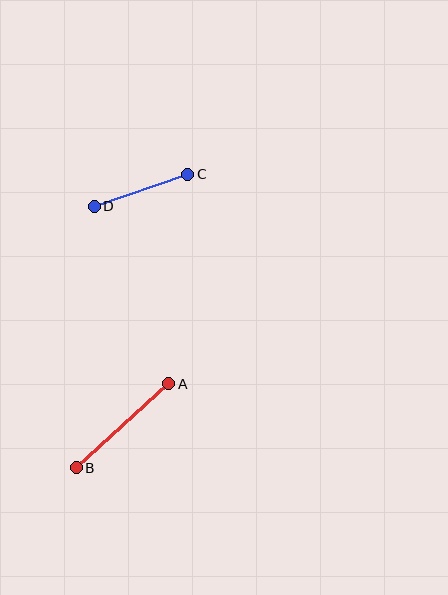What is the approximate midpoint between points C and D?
The midpoint is at approximately (141, 190) pixels.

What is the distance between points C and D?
The distance is approximately 99 pixels.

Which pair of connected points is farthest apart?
Points A and B are farthest apart.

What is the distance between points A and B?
The distance is approximately 125 pixels.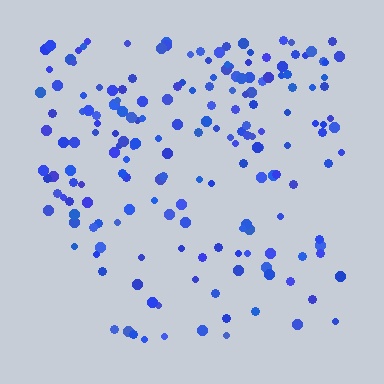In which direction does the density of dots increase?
From bottom to top, with the top side densest.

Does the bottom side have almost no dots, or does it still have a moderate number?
Still a moderate number, just noticeably fewer than the top.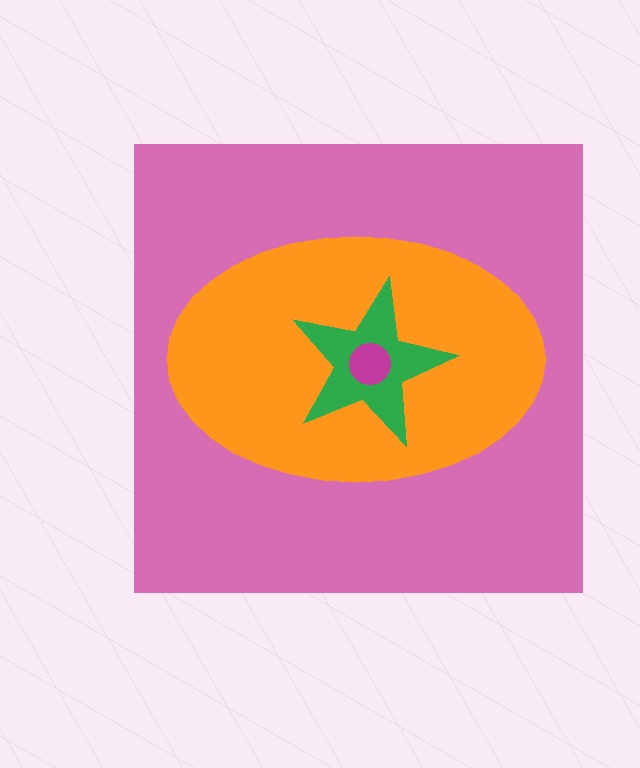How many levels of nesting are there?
4.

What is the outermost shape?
The pink square.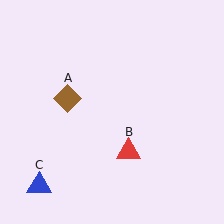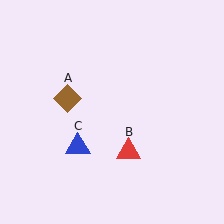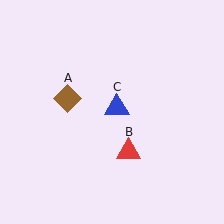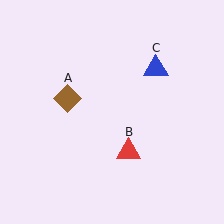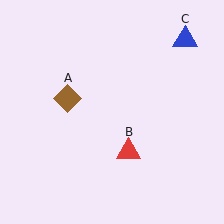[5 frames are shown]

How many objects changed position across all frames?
1 object changed position: blue triangle (object C).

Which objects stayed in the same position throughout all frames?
Brown diamond (object A) and red triangle (object B) remained stationary.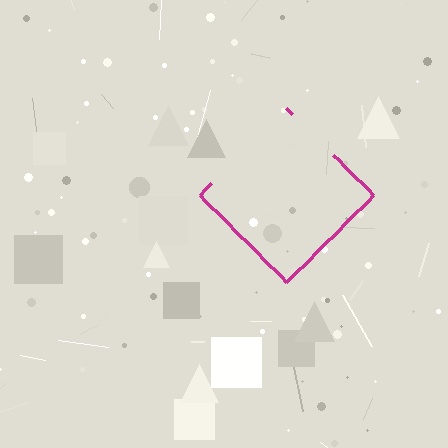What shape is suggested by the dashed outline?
The dashed outline suggests a diamond.